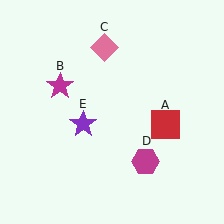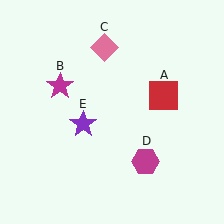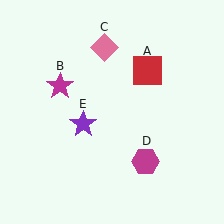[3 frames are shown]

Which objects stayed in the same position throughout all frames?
Magenta star (object B) and pink diamond (object C) and magenta hexagon (object D) and purple star (object E) remained stationary.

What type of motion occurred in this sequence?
The red square (object A) rotated counterclockwise around the center of the scene.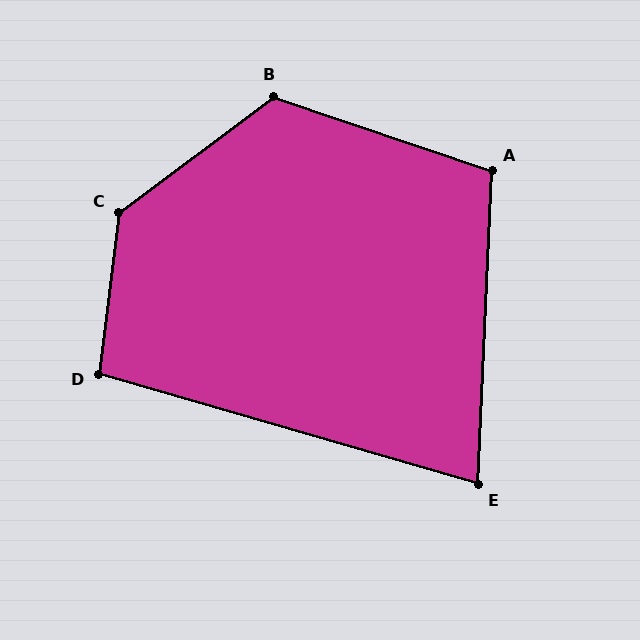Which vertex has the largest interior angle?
C, at approximately 134 degrees.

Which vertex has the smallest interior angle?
E, at approximately 76 degrees.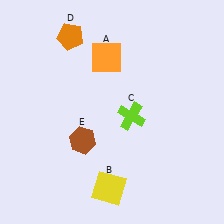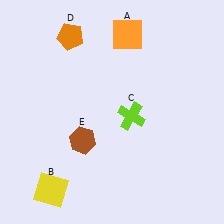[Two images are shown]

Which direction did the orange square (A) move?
The orange square (A) moved up.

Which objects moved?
The objects that moved are: the orange square (A), the yellow square (B).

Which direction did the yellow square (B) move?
The yellow square (B) moved left.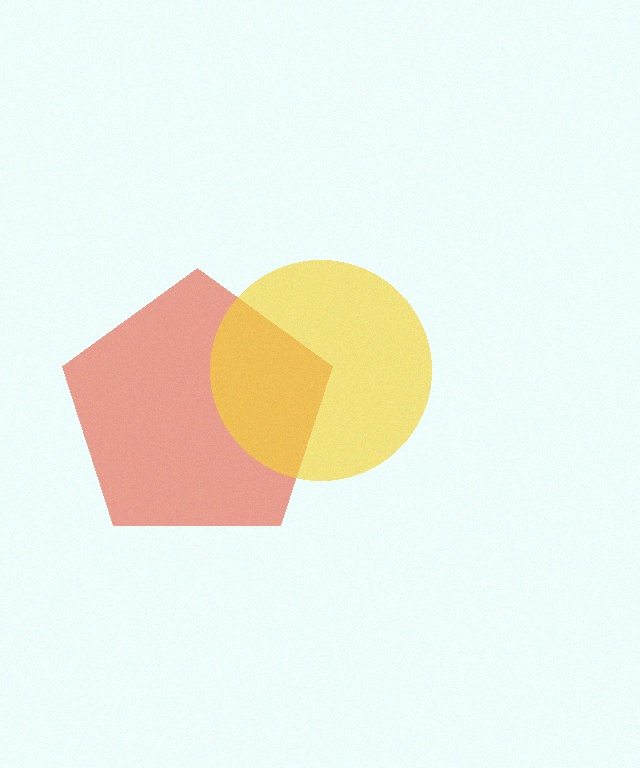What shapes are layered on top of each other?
The layered shapes are: a red pentagon, a yellow circle.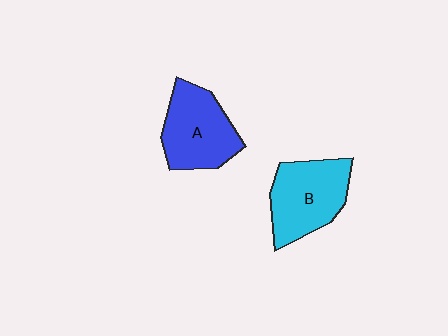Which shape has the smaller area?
Shape A (blue).